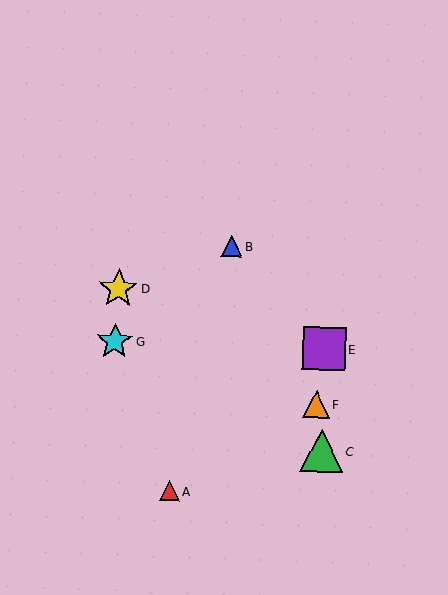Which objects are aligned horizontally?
Objects E, G are aligned horizontally.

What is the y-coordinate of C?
Object C is at y≈451.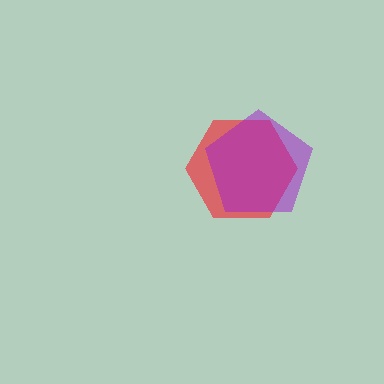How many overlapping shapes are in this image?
There are 2 overlapping shapes in the image.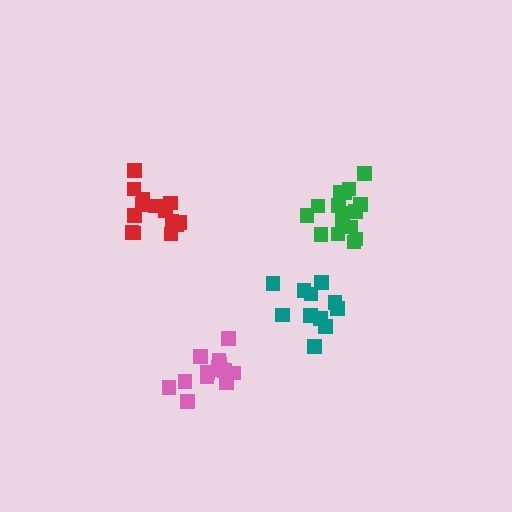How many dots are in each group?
Group 1: 14 dots, Group 2: 14 dots, Group 3: 16 dots, Group 4: 11 dots (55 total).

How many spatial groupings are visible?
There are 4 spatial groupings.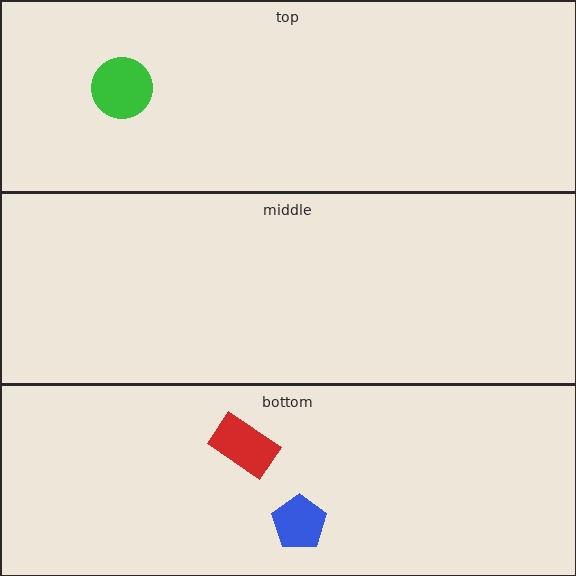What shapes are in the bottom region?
The red rectangle, the blue pentagon.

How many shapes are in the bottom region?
2.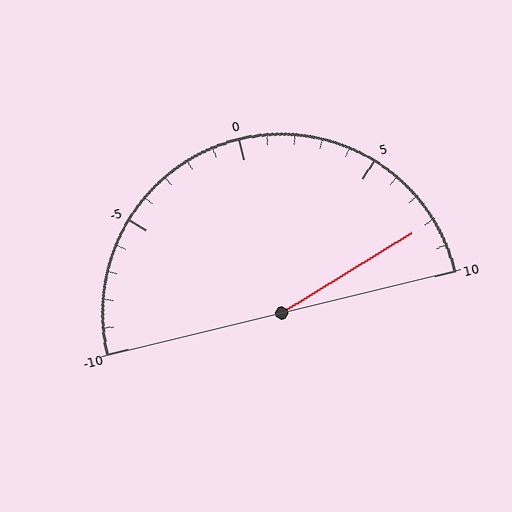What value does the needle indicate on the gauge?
The needle indicates approximately 8.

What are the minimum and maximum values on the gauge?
The gauge ranges from -10 to 10.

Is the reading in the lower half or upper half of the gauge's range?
The reading is in the upper half of the range (-10 to 10).